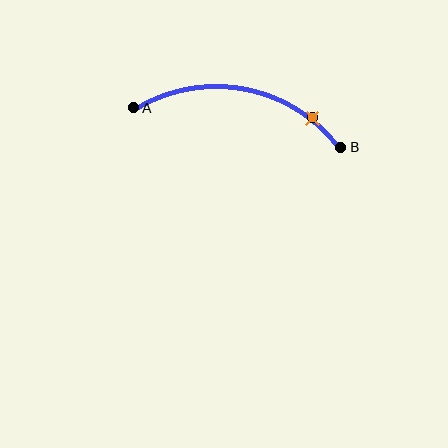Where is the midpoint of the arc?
The arc midpoint is the point on the curve farthest from the straight line joining A and B. It sits above that line.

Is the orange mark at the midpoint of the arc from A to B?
No. The orange mark lies on the arc but is closer to endpoint B. The arc midpoint would be at the point on the curve equidistant along the arc from both A and B.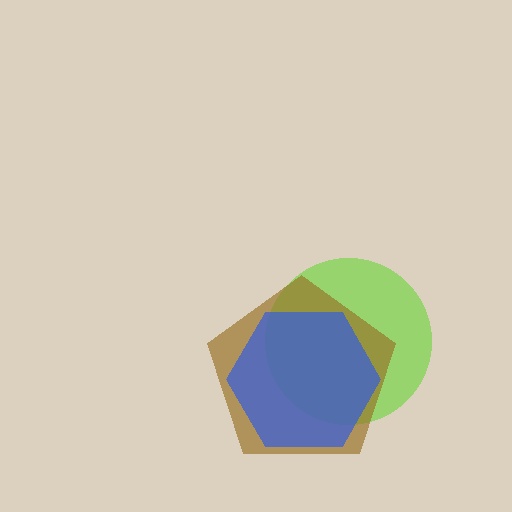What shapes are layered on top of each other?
The layered shapes are: a lime circle, a brown pentagon, a blue hexagon.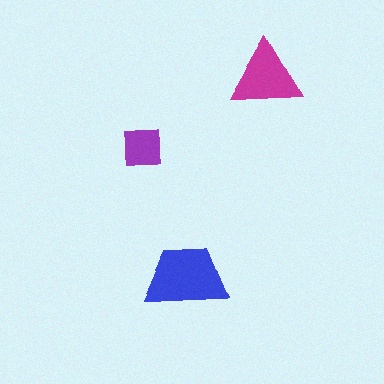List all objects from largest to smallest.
The blue trapezoid, the magenta triangle, the purple square.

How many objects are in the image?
There are 3 objects in the image.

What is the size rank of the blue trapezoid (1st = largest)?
1st.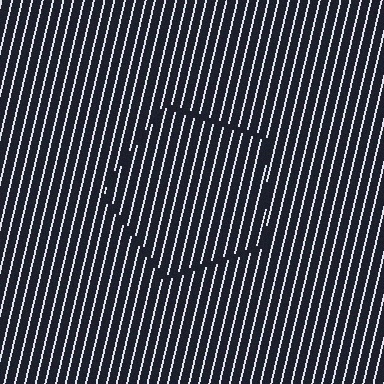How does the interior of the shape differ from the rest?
The interior of the shape contains the same grating, shifted by half a period — the contour is defined by the phase discontinuity where line-ends from the inner and outer gratings abut.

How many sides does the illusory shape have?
5 sides — the line-ends trace a pentagon.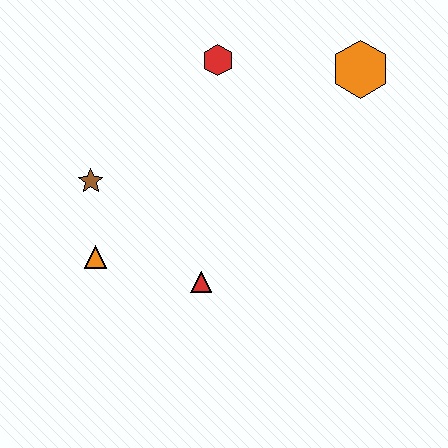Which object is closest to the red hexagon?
The orange hexagon is closest to the red hexagon.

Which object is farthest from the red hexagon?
The orange triangle is farthest from the red hexagon.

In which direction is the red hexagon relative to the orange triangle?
The red hexagon is above the orange triangle.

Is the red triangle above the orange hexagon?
No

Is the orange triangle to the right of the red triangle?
No